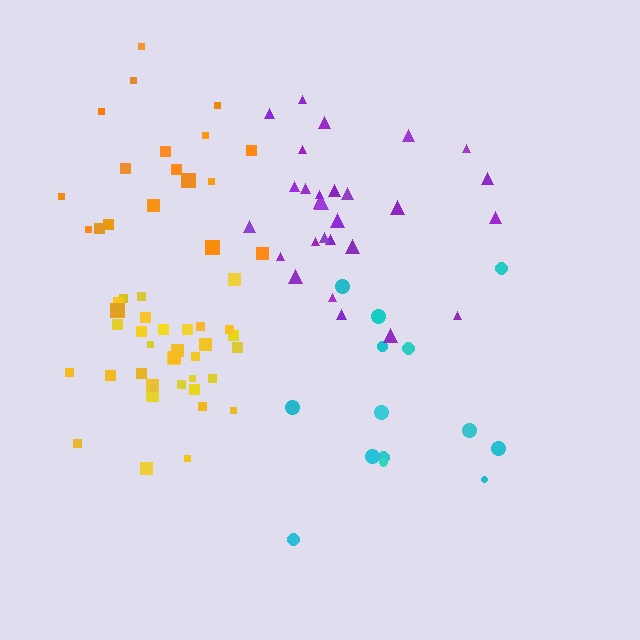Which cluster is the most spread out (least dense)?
Cyan.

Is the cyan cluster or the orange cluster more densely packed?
Orange.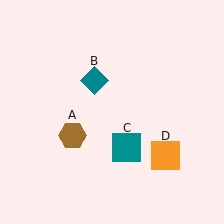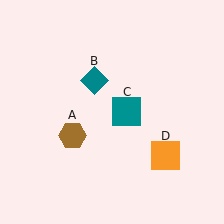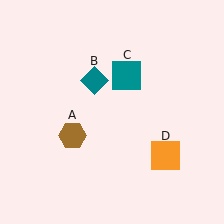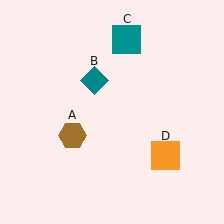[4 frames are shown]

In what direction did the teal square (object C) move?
The teal square (object C) moved up.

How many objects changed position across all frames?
1 object changed position: teal square (object C).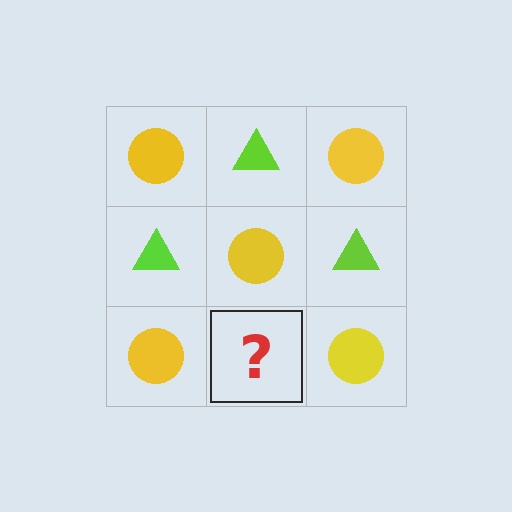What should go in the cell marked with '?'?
The missing cell should contain a lime triangle.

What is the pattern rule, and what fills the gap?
The rule is that it alternates yellow circle and lime triangle in a checkerboard pattern. The gap should be filled with a lime triangle.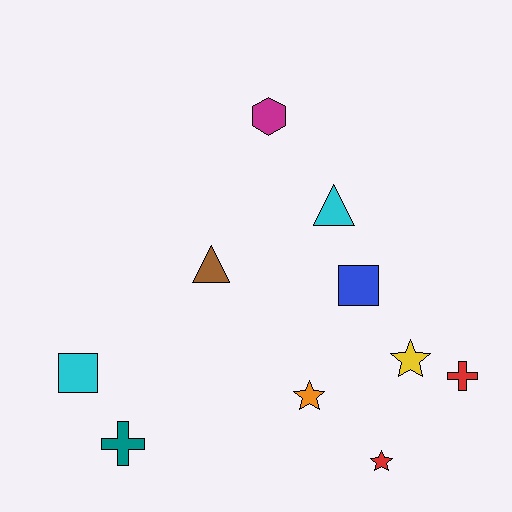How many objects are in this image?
There are 10 objects.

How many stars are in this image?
There are 3 stars.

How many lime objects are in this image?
There are no lime objects.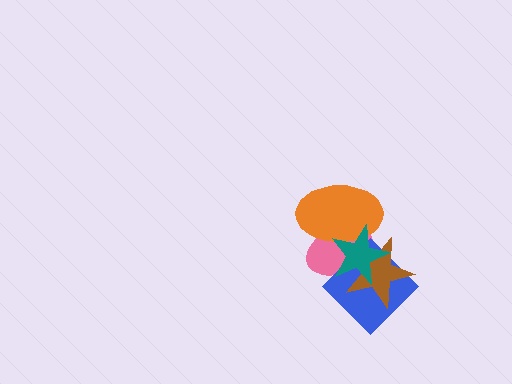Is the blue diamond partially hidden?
Yes, it is partially covered by another shape.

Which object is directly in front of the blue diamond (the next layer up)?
The brown star is directly in front of the blue diamond.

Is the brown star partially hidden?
Yes, it is partially covered by another shape.